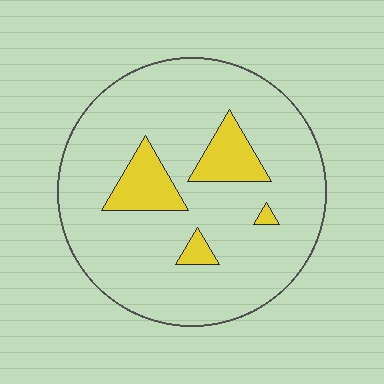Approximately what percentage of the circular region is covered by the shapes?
Approximately 15%.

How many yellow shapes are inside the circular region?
4.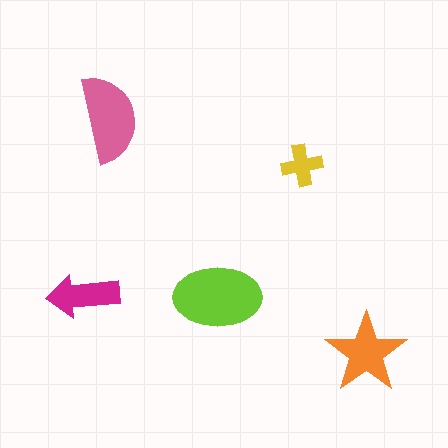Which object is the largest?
The lime ellipse.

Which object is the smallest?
The yellow cross.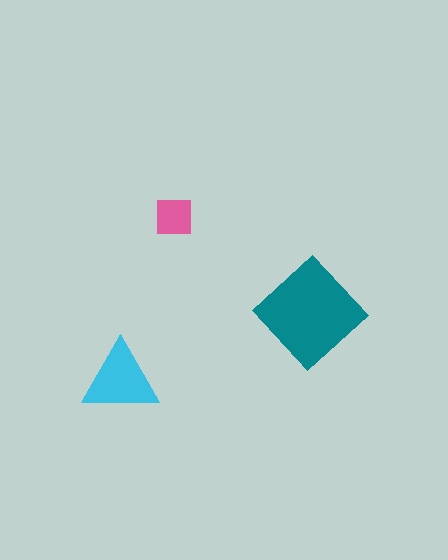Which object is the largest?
The teal diamond.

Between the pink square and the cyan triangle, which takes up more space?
The cyan triangle.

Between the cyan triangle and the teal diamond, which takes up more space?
The teal diamond.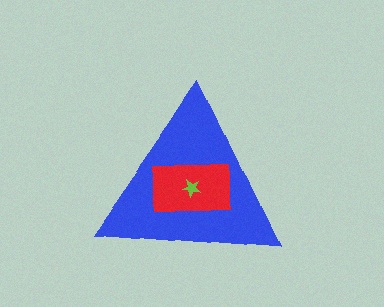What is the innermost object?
The lime star.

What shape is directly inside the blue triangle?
The red rectangle.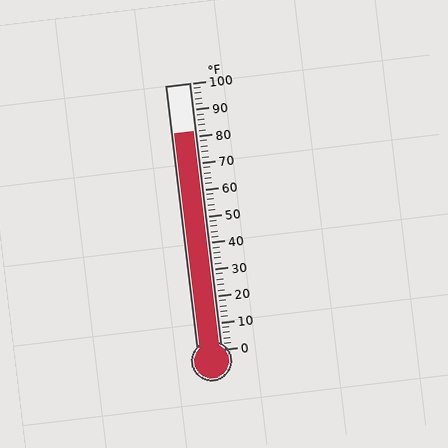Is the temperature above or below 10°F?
The temperature is above 10°F.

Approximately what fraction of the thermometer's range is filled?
The thermometer is filled to approximately 80% of its range.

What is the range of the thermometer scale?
The thermometer scale ranges from 0°F to 100°F.